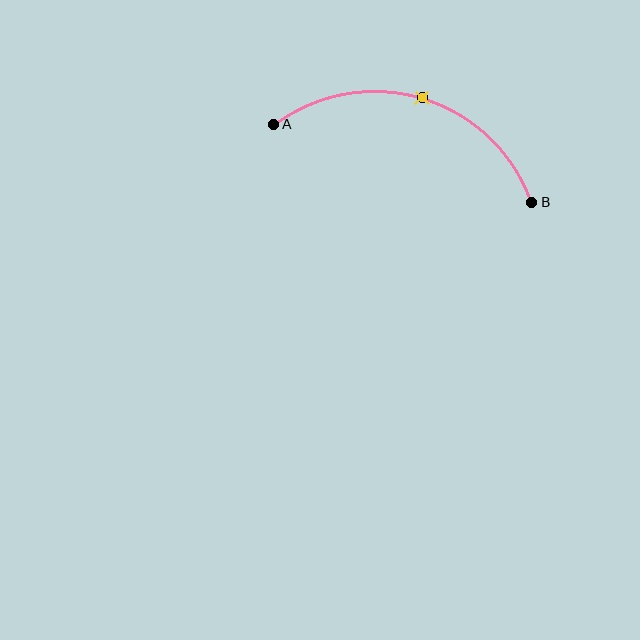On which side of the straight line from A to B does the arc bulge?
The arc bulges above the straight line connecting A and B.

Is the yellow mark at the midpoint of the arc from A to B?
Yes. The yellow mark lies on the arc at equal arc-length from both A and B — it is the arc midpoint.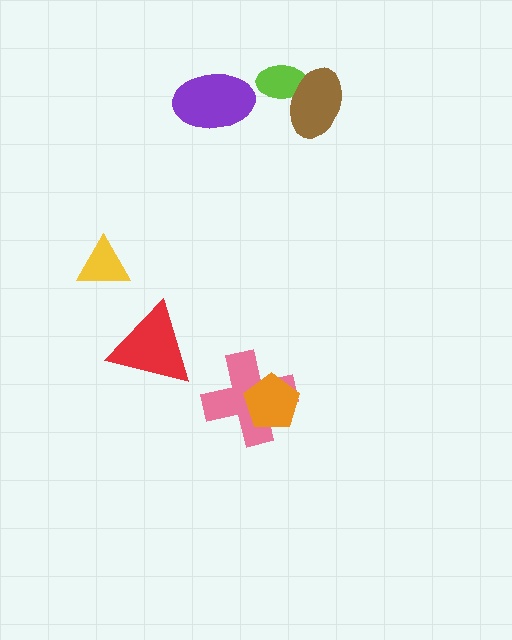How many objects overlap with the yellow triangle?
0 objects overlap with the yellow triangle.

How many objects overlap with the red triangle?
0 objects overlap with the red triangle.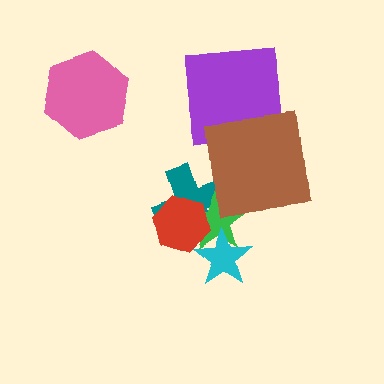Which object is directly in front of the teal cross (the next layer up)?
The green star is directly in front of the teal cross.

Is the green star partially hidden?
Yes, it is partially covered by another shape.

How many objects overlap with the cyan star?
2 objects overlap with the cyan star.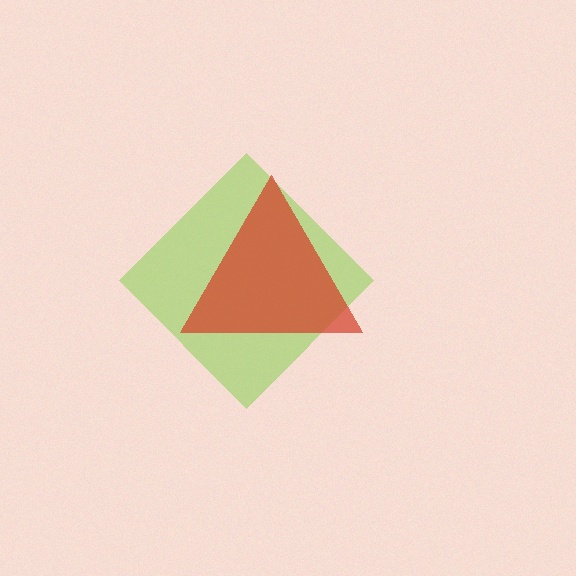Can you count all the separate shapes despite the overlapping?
Yes, there are 2 separate shapes.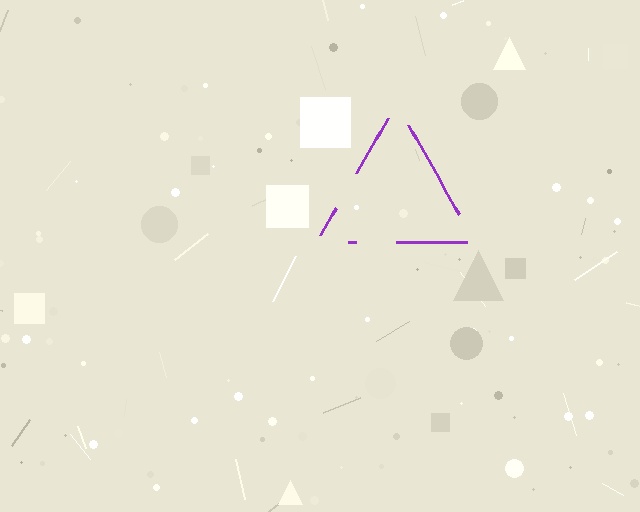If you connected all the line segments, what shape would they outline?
They would outline a triangle.